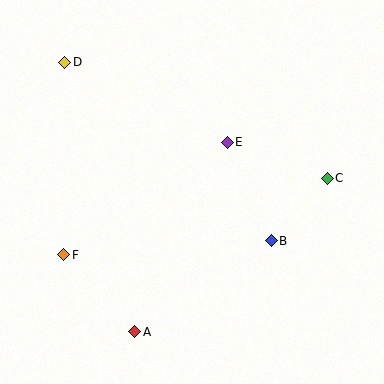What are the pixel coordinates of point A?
Point A is at (134, 331).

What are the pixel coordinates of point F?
Point F is at (63, 254).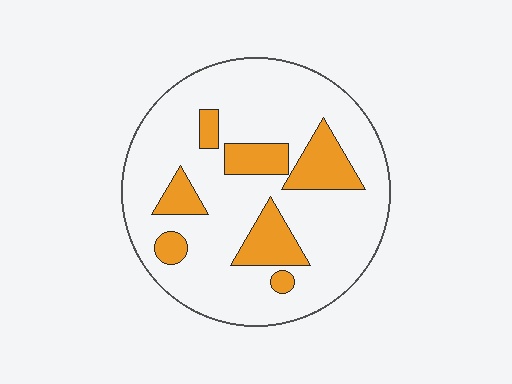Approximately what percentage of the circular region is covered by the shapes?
Approximately 20%.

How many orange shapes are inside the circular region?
7.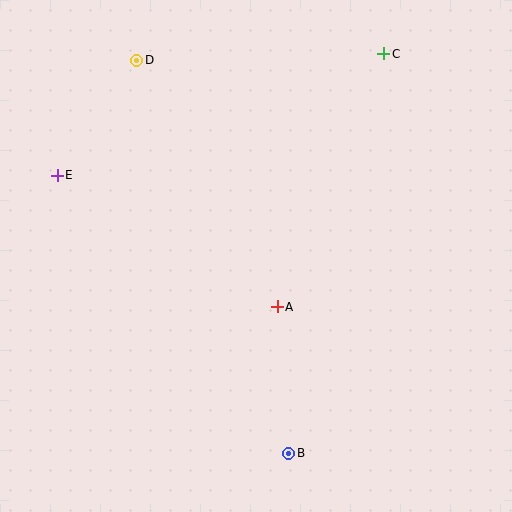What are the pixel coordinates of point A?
Point A is at (277, 307).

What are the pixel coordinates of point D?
Point D is at (137, 60).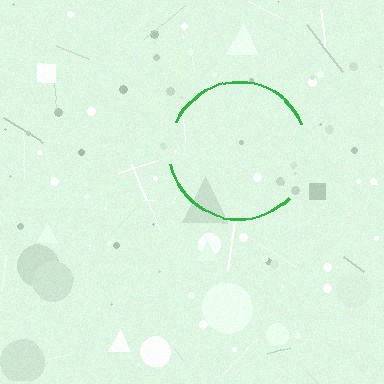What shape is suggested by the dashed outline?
The dashed outline suggests a circle.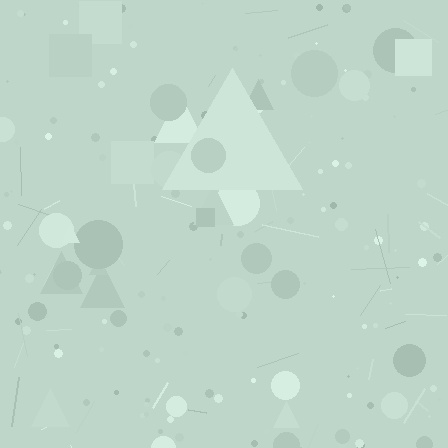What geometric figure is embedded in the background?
A triangle is embedded in the background.